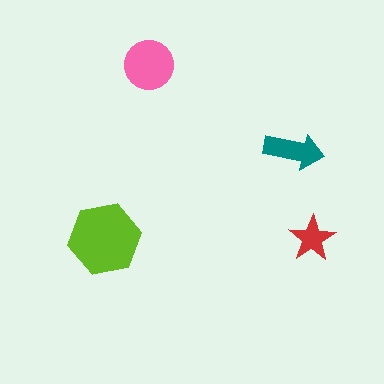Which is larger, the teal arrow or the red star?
The teal arrow.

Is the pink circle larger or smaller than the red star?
Larger.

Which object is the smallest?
The red star.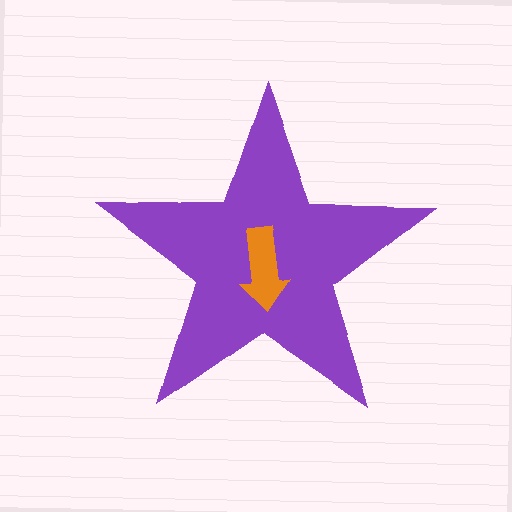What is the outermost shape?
The purple star.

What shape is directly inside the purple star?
The orange arrow.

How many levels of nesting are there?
2.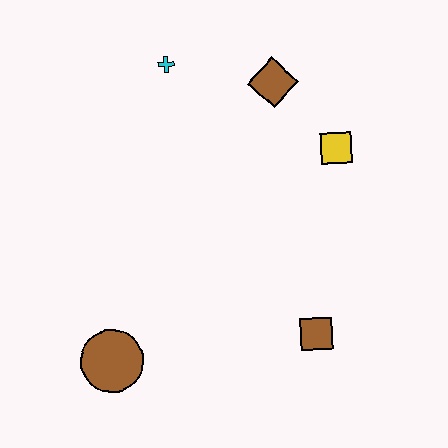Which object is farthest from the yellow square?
The brown circle is farthest from the yellow square.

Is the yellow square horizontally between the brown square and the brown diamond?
No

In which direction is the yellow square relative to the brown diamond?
The yellow square is below the brown diamond.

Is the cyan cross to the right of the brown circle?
Yes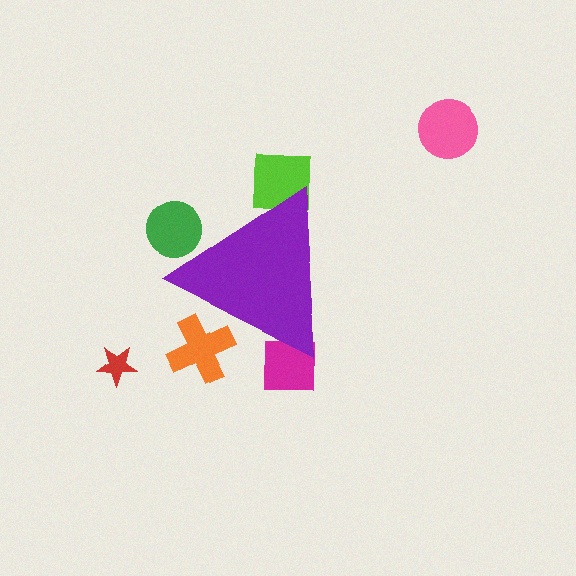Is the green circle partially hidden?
Yes, the green circle is partially hidden behind the purple triangle.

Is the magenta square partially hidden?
Yes, the magenta square is partially hidden behind the purple triangle.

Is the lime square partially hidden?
Yes, the lime square is partially hidden behind the purple triangle.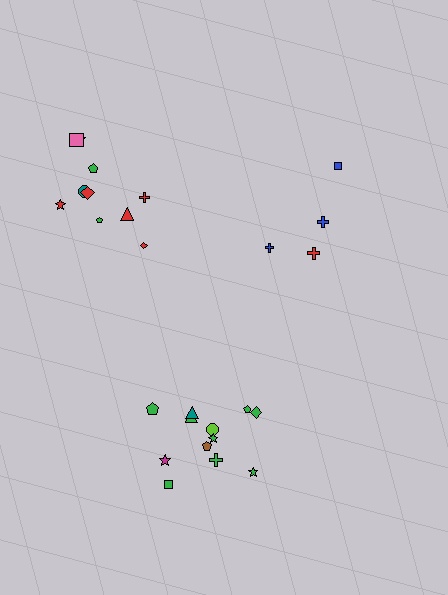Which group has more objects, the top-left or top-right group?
The top-left group.